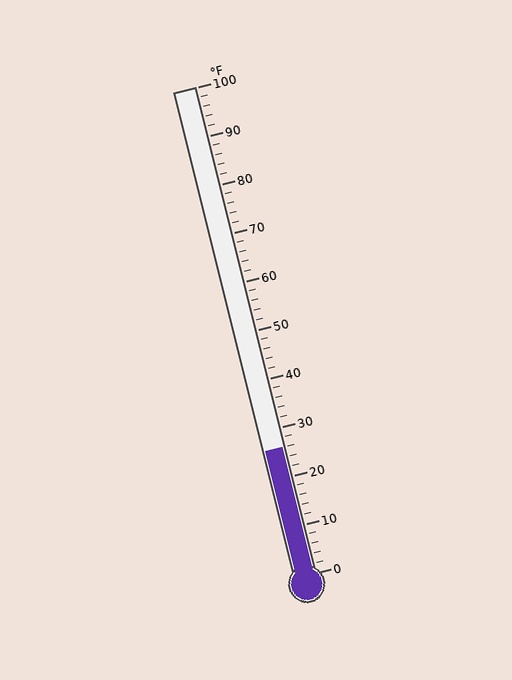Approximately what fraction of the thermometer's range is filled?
The thermometer is filled to approximately 25% of its range.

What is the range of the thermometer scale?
The thermometer scale ranges from 0°F to 100°F.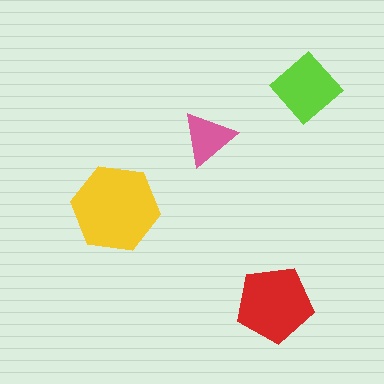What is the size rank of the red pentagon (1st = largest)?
2nd.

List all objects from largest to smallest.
The yellow hexagon, the red pentagon, the lime diamond, the pink triangle.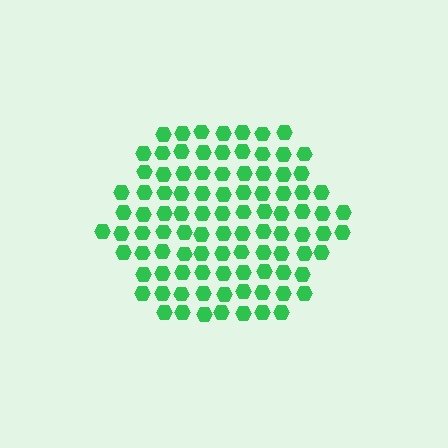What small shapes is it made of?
It is made of small hexagons.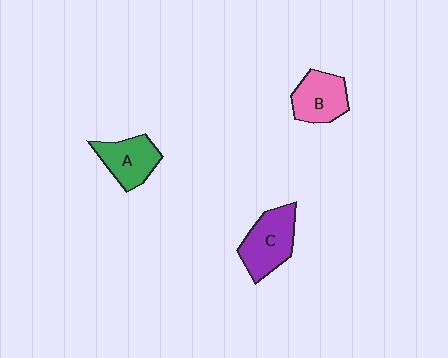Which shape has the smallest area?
Shape A (green).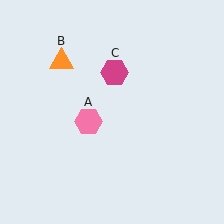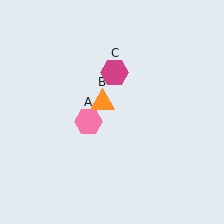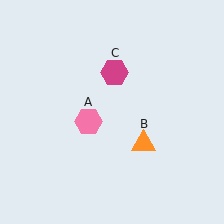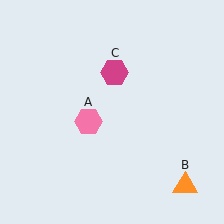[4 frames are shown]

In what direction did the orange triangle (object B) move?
The orange triangle (object B) moved down and to the right.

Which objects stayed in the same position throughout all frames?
Pink hexagon (object A) and magenta hexagon (object C) remained stationary.